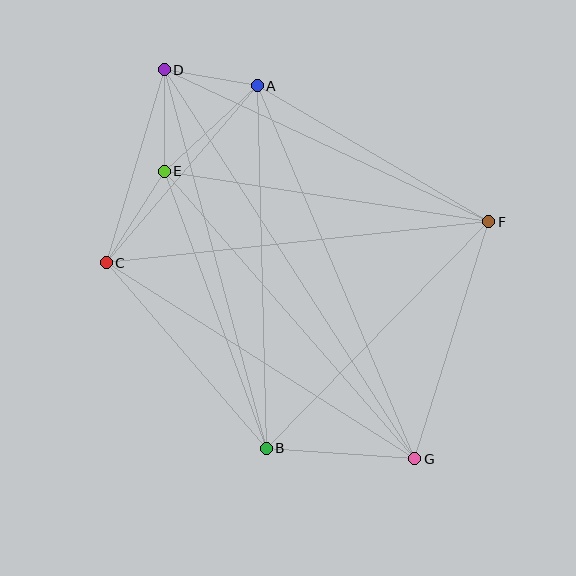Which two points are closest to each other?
Points A and D are closest to each other.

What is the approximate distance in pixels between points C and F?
The distance between C and F is approximately 385 pixels.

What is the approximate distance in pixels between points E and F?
The distance between E and F is approximately 328 pixels.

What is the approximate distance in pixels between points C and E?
The distance between C and E is approximately 108 pixels.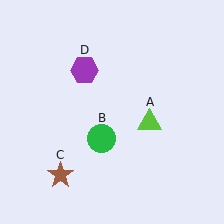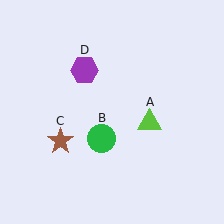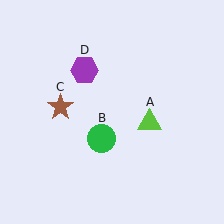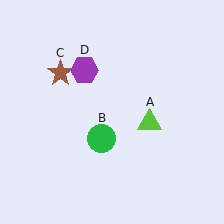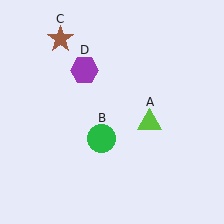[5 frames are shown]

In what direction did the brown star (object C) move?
The brown star (object C) moved up.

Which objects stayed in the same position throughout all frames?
Lime triangle (object A) and green circle (object B) and purple hexagon (object D) remained stationary.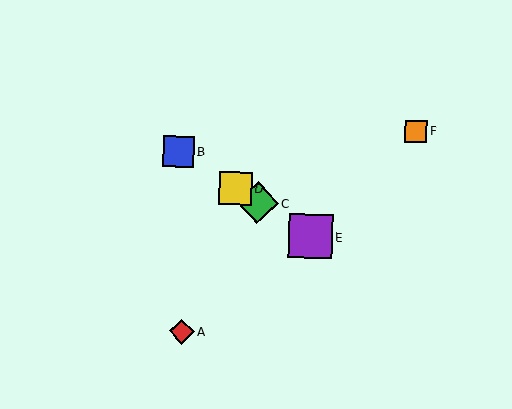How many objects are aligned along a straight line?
4 objects (B, C, D, E) are aligned along a straight line.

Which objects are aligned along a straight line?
Objects B, C, D, E are aligned along a straight line.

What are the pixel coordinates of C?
Object C is at (258, 203).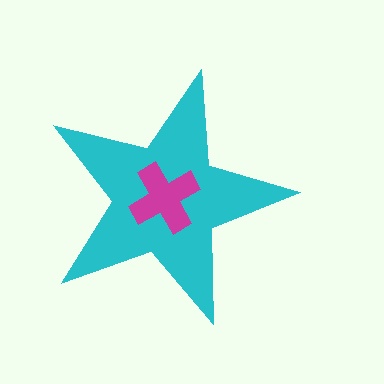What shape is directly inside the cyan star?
The magenta cross.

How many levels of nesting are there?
2.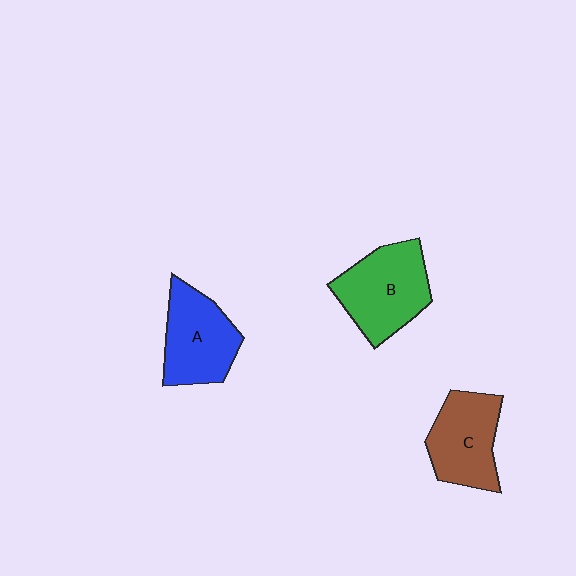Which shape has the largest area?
Shape B (green).